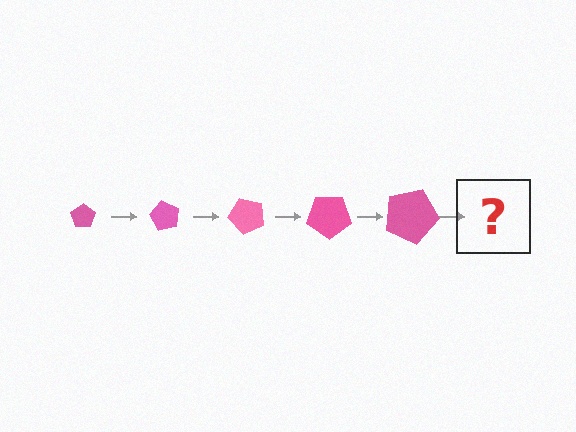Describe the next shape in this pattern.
It should be a pentagon, larger than the previous one and rotated 300 degrees from the start.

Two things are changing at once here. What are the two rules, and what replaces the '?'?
The two rules are that the pentagon grows larger each step and it rotates 60 degrees each step. The '?' should be a pentagon, larger than the previous one and rotated 300 degrees from the start.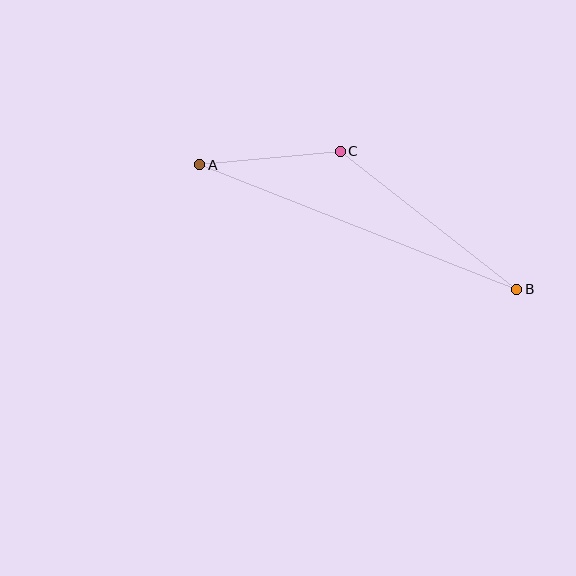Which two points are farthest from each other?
Points A and B are farthest from each other.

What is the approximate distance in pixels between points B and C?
The distance between B and C is approximately 224 pixels.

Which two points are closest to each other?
Points A and C are closest to each other.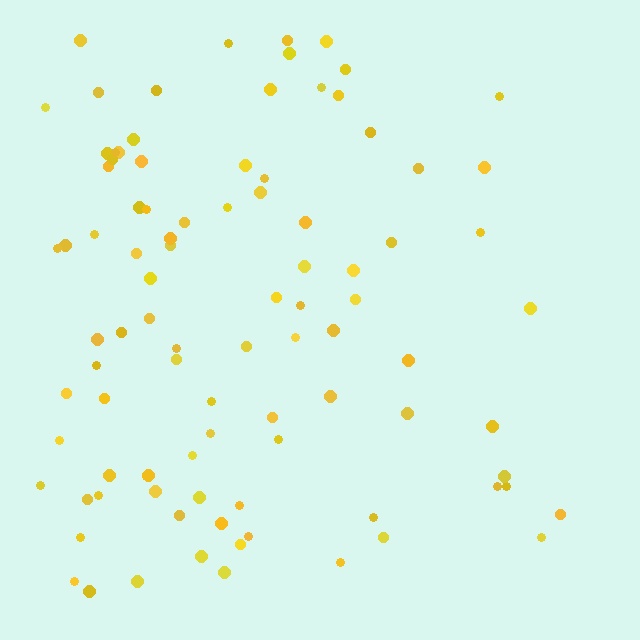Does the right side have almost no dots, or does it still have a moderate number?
Still a moderate number, just noticeably fewer than the left.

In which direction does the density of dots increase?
From right to left, with the left side densest.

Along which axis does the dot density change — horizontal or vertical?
Horizontal.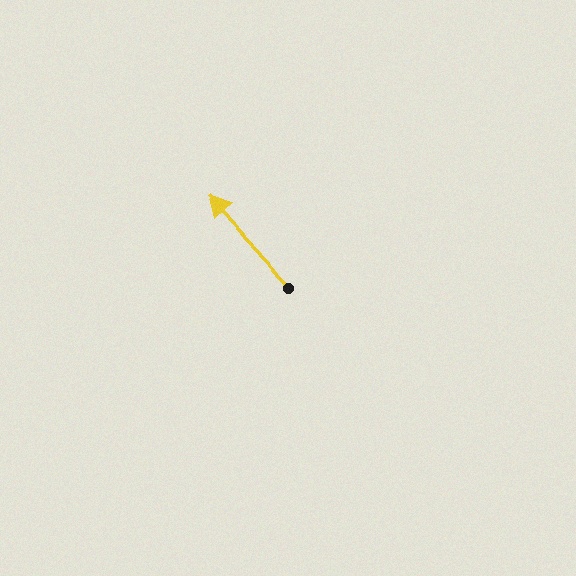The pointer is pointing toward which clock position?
Roughly 11 o'clock.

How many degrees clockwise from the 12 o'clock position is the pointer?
Approximately 318 degrees.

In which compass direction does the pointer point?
Northwest.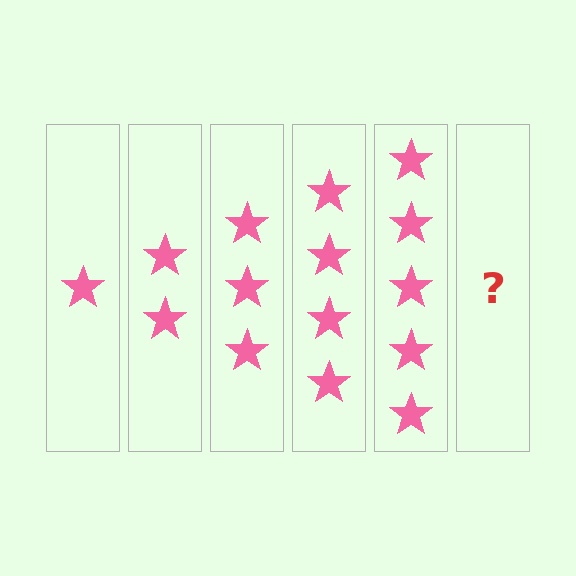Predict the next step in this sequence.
The next step is 6 stars.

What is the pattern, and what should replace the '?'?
The pattern is that each step adds one more star. The '?' should be 6 stars.